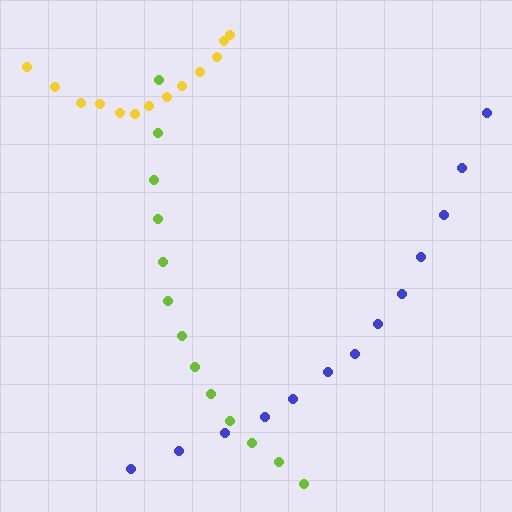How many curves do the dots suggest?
There are 3 distinct paths.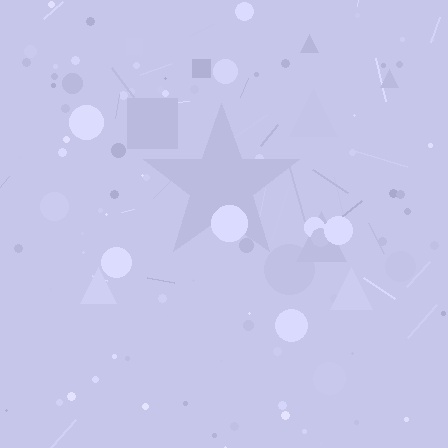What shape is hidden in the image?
A star is hidden in the image.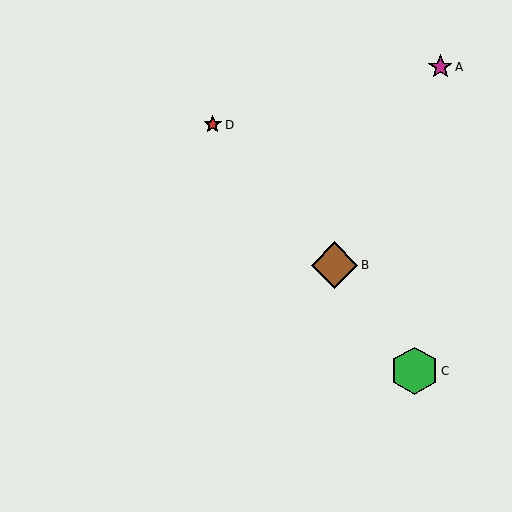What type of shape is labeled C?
Shape C is a green hexagon.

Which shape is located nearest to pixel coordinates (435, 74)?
The magenta star (labeled A) at (440, 67) is nearest to that location.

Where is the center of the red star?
The center of the red star is at (213, 125).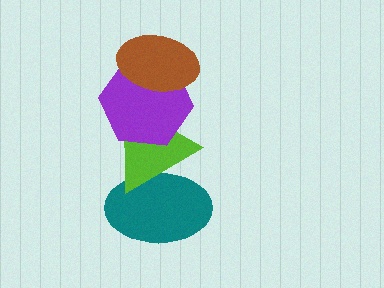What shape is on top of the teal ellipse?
The lime triangle is on top of the teal ellipse.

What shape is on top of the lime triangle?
The purple hexagon is on top of the lime triangle.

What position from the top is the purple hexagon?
The purple hexagon is 2nd from the top.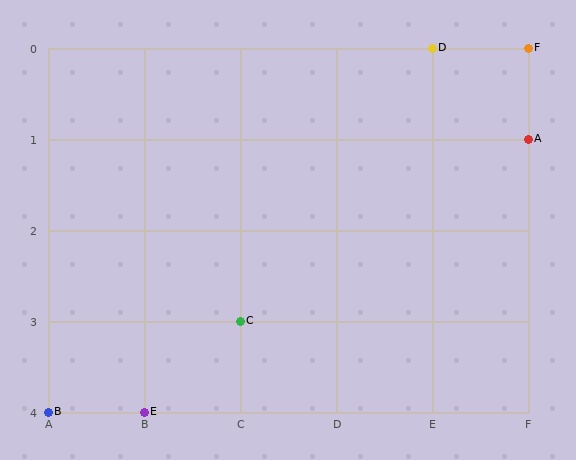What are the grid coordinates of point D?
Point D is at grid coordinates (E, 0).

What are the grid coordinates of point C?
Point C is at grid coordinates (C, 3).